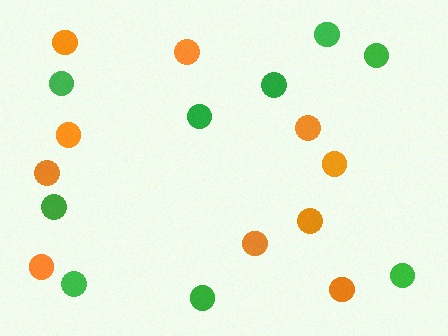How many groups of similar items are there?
There are 2 groups: one group of green circles (9) and one group of orange circles (10).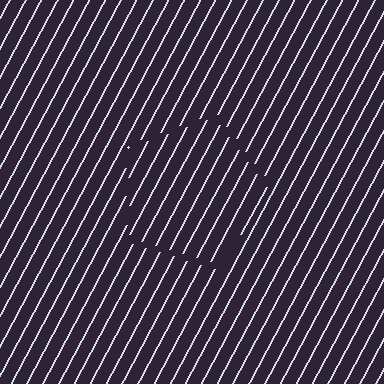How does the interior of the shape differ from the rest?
The interior of the shape contains the same grating, shifted by half a period — the contour is defined by the phase discontinuity where line-ends from the inner and outer gratings abut.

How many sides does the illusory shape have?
5 sides — the line-ends trace a pentagon.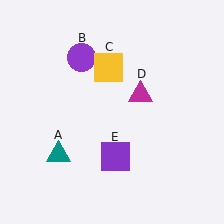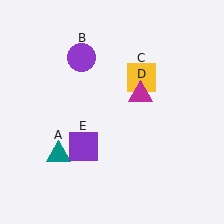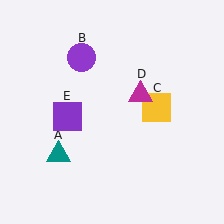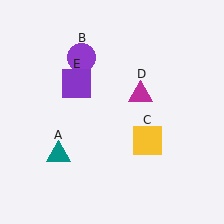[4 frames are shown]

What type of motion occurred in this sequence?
The yellow square (object C), purple square (object E) rotated clockwise around the center of the scene.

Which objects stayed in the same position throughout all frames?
Teal triangle (object A) and purple circle (object B) and magenta triangle (object D) remained stationary.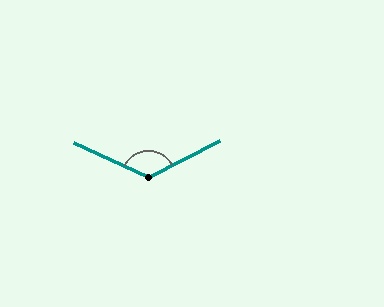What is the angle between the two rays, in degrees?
Approximately 128 degrees.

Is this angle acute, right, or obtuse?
It is obtuse.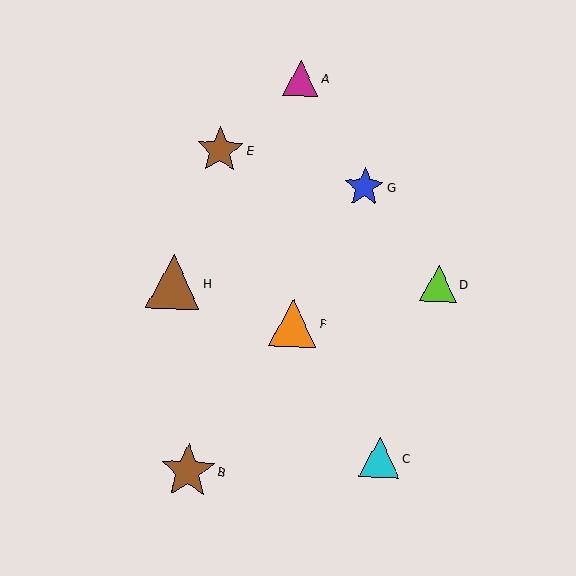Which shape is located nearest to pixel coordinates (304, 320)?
The orange triangle (labeled F) at (293, 323) is nearest to that location.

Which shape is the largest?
The brown star (labeled B) is the largest.